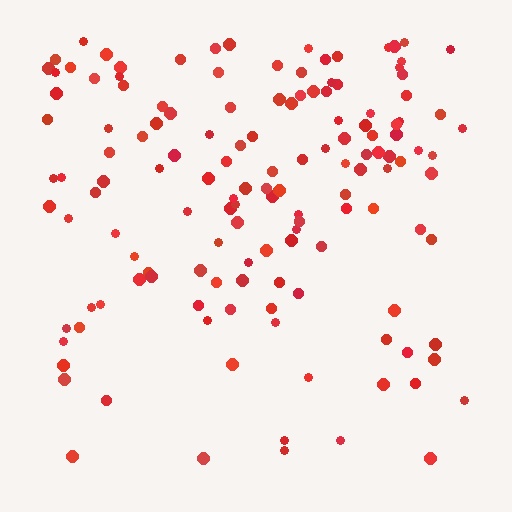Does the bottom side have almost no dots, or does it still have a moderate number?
Still a moderate number, just noticeably fewer than the top.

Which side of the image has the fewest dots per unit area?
The bottom.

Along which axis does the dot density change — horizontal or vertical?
Vertical.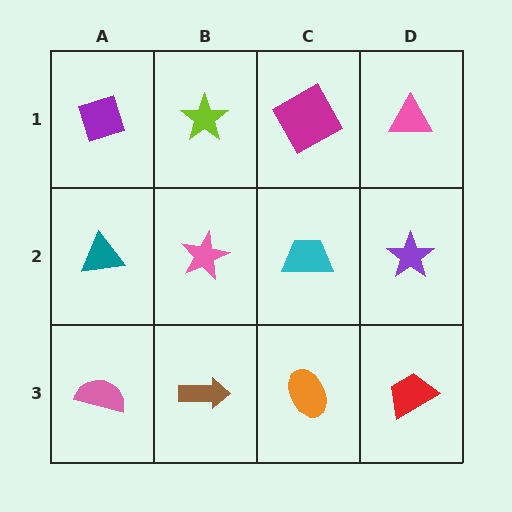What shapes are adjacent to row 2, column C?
A magenta square (row 1, column C), an orange ellipse (row 3, column C), a pink star (row 2, column B), a purple star (row 2, column D).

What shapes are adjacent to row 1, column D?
A purple star (row 2, column D), a magenta square (row 1, column C).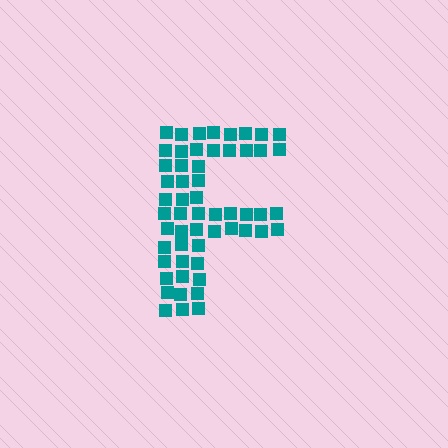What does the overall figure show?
The overall figure shows the letter F.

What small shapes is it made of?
It is made of small squares.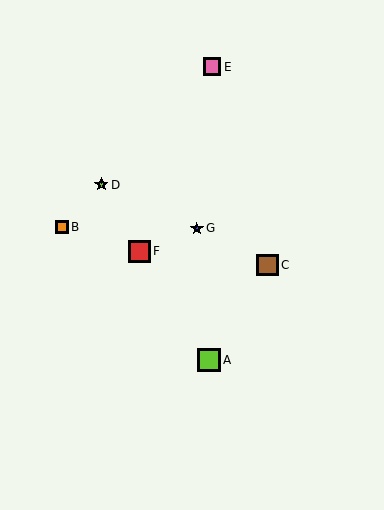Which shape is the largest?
The lime square (labeled A) is the largest.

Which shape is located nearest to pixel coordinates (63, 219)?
The orange square (labeled B) at (62, 227) is nearest to that location.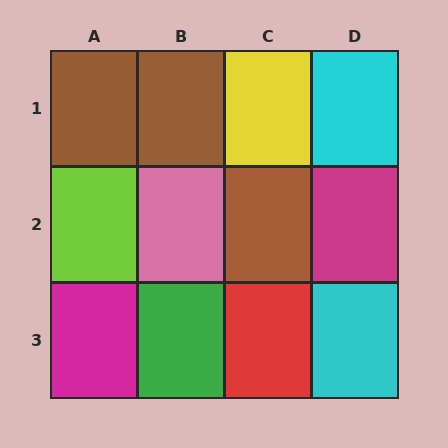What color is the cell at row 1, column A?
Brown.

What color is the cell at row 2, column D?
Magenta.